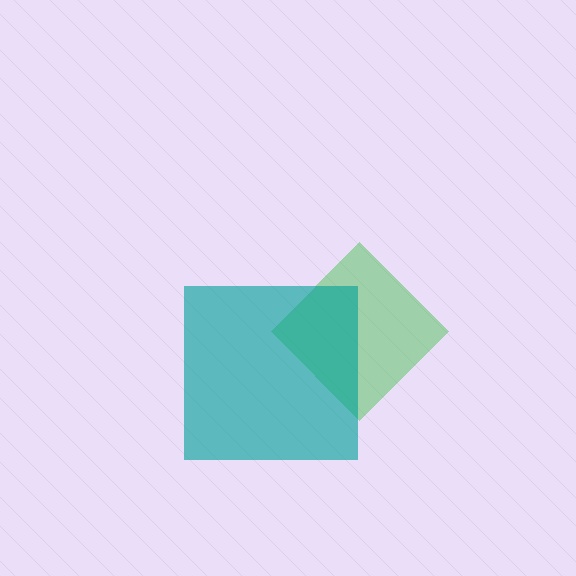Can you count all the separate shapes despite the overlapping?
Yes, there are 2 separate shapes.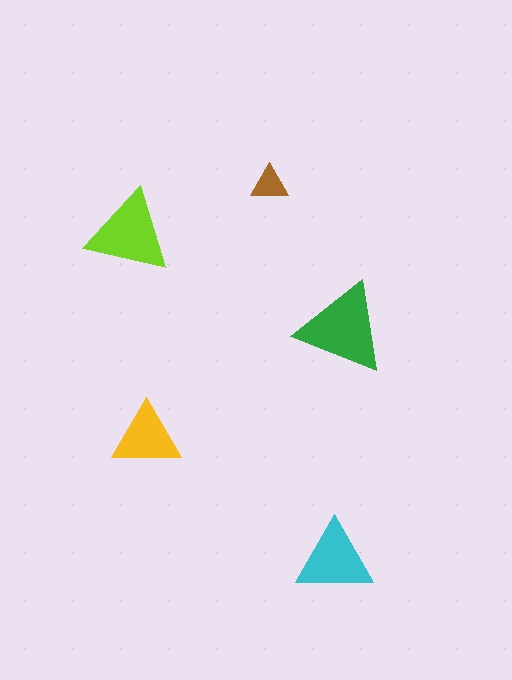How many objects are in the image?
There are 5 objects in the image.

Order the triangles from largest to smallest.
the green one, the lime one, the cyan one, the yellow one, the brown one.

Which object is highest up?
The brown triangle is topmost.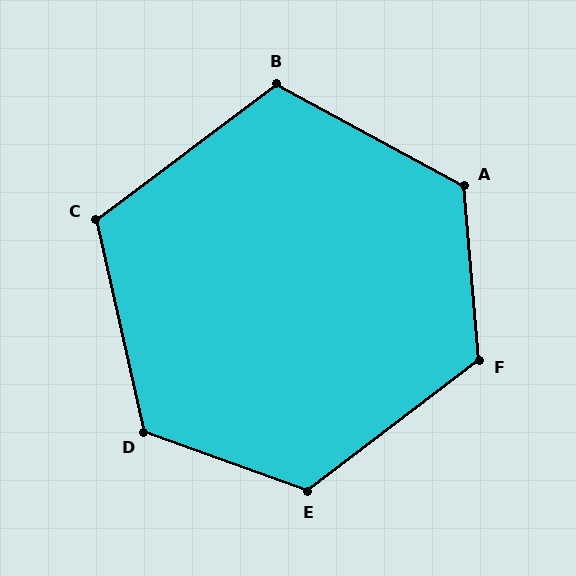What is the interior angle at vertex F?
Approximately 123 degrees (obtuse).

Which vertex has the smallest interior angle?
C, at approximately 114 degrees.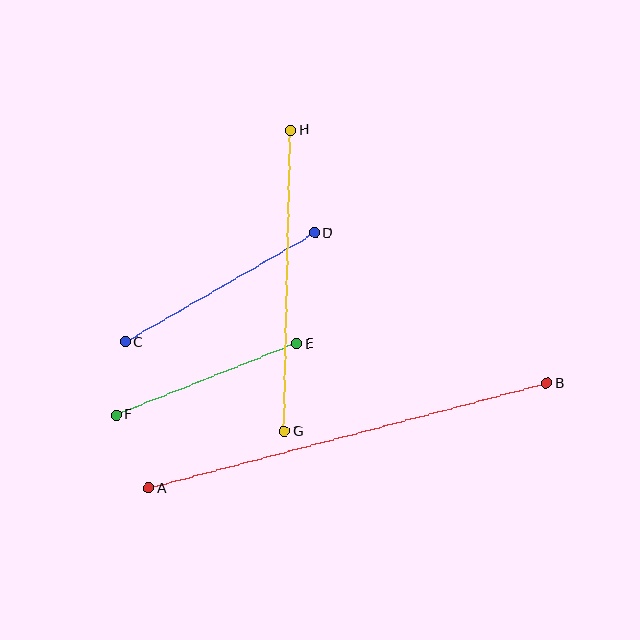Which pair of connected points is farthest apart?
Points A and B are farthest apart.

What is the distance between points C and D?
The distance is approximately 219 pixels.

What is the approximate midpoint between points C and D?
The midpoint is at approximately (220, 287) pixels.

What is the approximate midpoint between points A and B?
The midpoint is at approximately (348, 436) pixels.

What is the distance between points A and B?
The distance is approximately 412 pixels.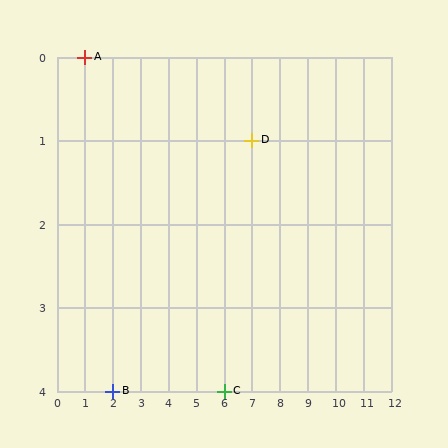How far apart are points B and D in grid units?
Points B and D are 5 columns and 3 rows apart (about 5.8 grid units diagonally).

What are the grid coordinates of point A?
Point A is at grid coordinates (1, 0).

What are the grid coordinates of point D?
Point D is at grid coordinates (7, 1).